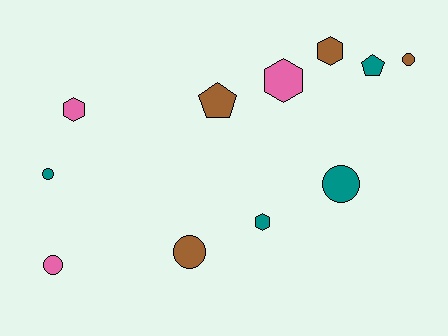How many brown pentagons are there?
There is 1 brown pentagon.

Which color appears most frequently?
Teal, with 4 objects.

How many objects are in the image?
There are 11 objects.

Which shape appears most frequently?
Circle, with 5 objects.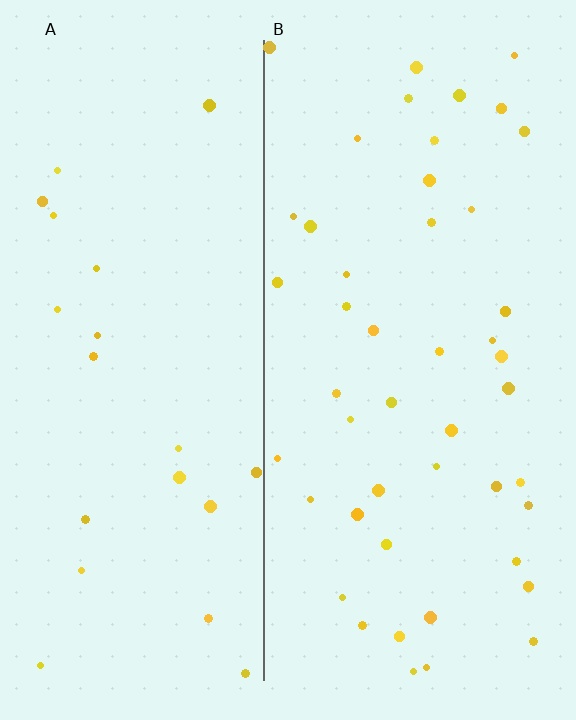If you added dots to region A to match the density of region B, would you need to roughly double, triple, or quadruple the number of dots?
Approximately double.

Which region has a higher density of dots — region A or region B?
B (the right).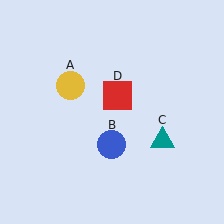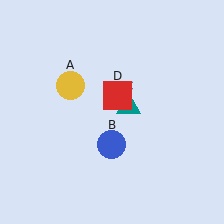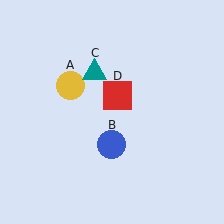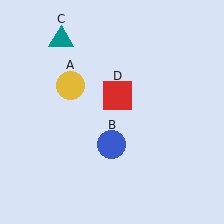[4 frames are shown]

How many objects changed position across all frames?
1 object changed position: teal triangle (object C).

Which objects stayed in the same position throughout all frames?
Yellow circle (object A) and blue circle (object B) and red square (object D) remained stationary.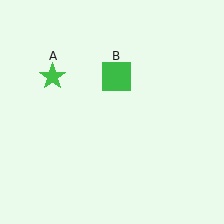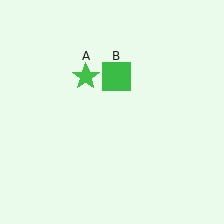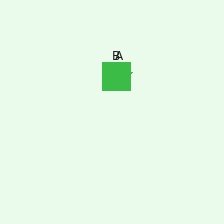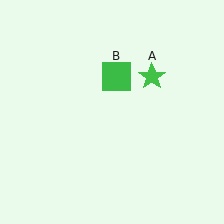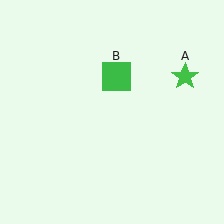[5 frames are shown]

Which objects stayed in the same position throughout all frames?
Green square (object B) remained stationary.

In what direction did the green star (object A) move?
The green star (object A) moved right.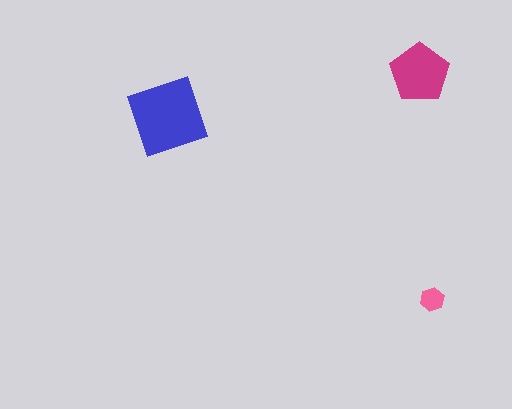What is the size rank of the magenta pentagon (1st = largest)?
2nd.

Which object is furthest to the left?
The blue square is leftmost.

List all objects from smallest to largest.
The pink hexagon, the magenta pentagon, the blue square.